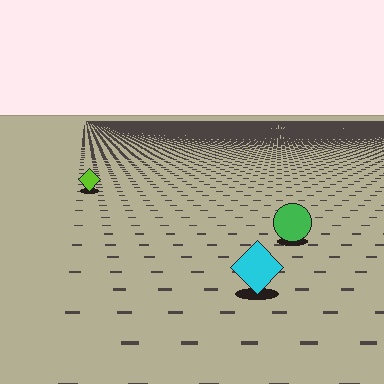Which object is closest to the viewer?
The cyan diamond is closest. The texture marks near it are larger and more spread out.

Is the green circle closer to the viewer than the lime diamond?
Yes. The green circle is closer — you can tell from the texture gradient: the ground texture is coarser near it.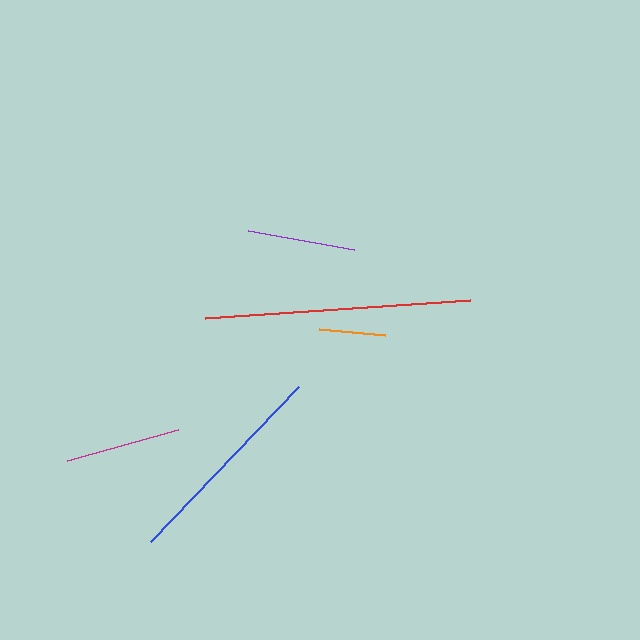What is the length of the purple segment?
The purple segment is approximately 107 pixels long.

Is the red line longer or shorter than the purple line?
The red line is longer than the purple line.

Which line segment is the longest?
The red line is the longest at approximately 266 pixels.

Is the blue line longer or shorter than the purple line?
The blue line is longer than the purple line.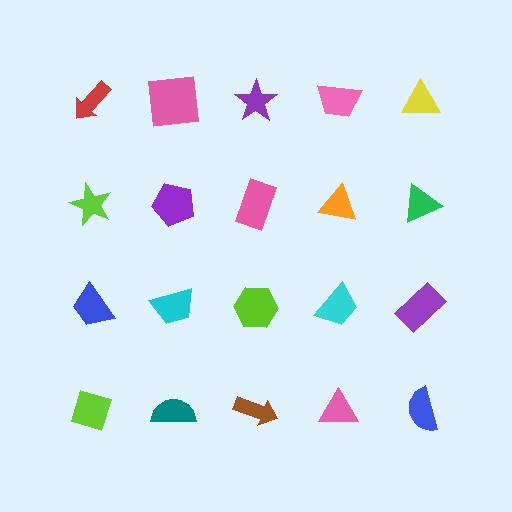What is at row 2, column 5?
A green triangle.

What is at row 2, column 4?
An orange triangle.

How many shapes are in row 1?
5 shapes.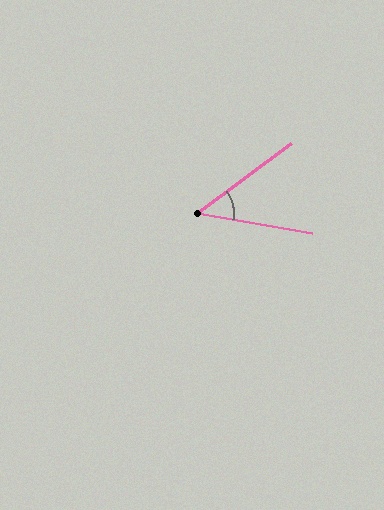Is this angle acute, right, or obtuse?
It is acute.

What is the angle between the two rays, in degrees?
Approximately 47 degrees.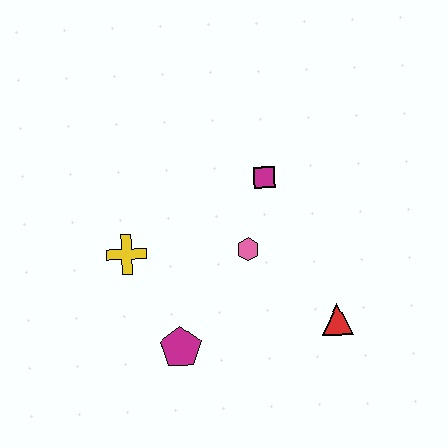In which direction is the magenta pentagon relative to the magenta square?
The magenta pentagon is below the magenta square.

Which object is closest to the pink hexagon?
The magenta square is closest to the pink hexagon.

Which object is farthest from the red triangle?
The yellow cross is farthest from the red triangle.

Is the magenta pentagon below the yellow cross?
Yes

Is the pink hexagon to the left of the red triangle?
Yes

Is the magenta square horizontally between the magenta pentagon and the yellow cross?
No